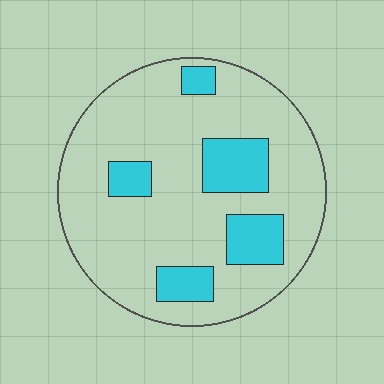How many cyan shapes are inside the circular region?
5.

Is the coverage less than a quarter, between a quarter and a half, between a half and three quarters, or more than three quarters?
Less than a quarter.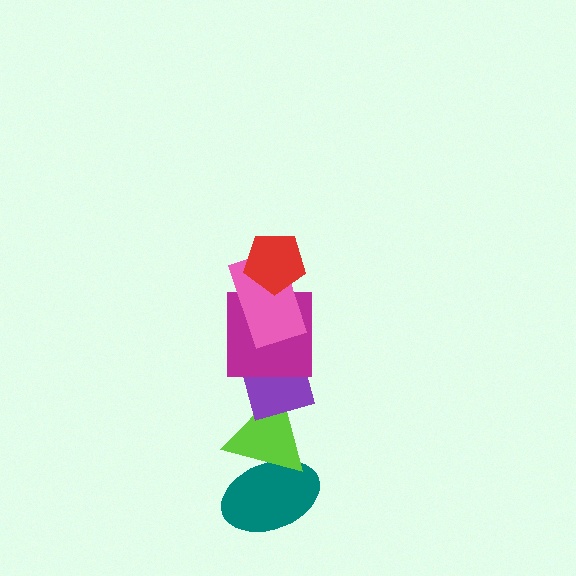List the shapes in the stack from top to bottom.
From top to bottom: the red pentagon, the pink rectangle, the magenta square, the purple diamond, the lime triangle, the teal ellipse.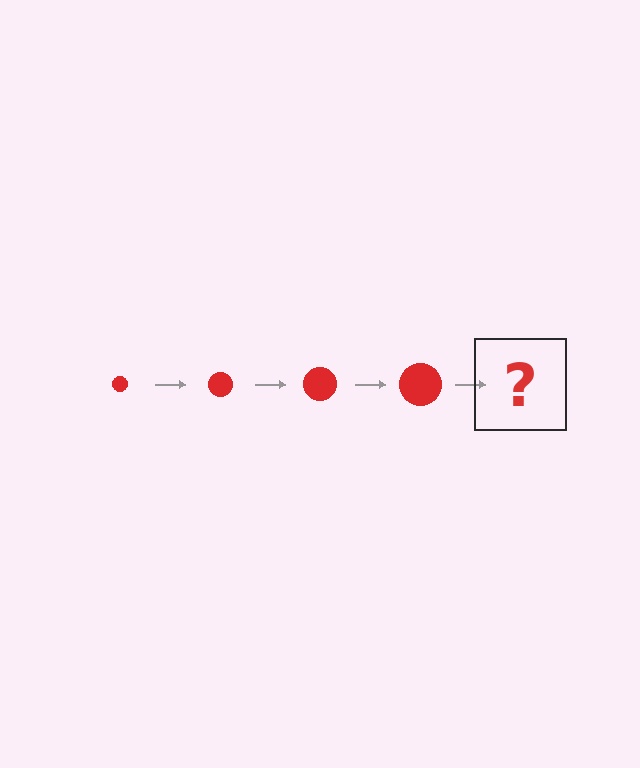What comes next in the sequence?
The next element should be a red circle, larger than the previous one.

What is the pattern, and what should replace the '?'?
The pattern is that the circle gets progressively larger each step. The '?' should be a red circle, larger than the previous one.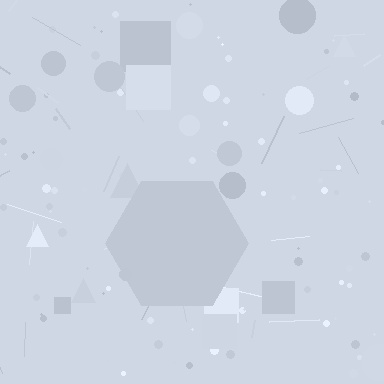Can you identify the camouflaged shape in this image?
The camouflaged shape is a hexagon.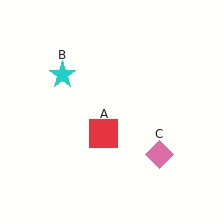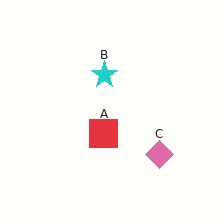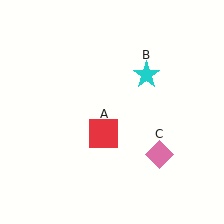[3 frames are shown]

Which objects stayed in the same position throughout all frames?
Red square (object A) and pink diamond (object C) remained stationary.